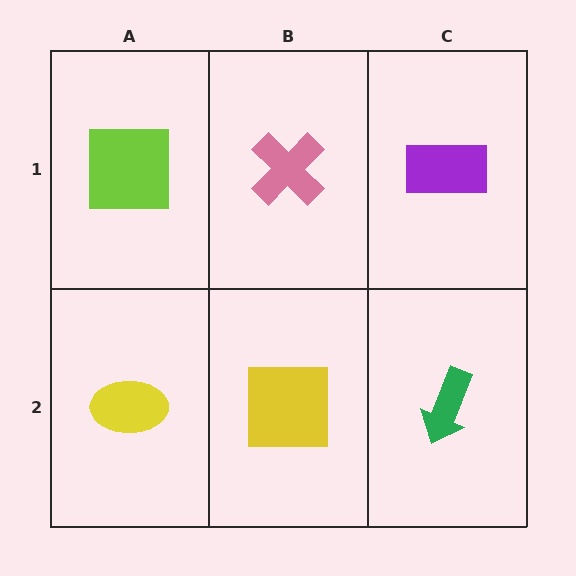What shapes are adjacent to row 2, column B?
A pink cross (row 1, column B), a yellow ellipse (row 2, column A), a green arrow (row 2, column C).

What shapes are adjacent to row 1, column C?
A green arrow (row 2, column C), a pink cross (row 1, column B).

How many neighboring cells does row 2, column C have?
2.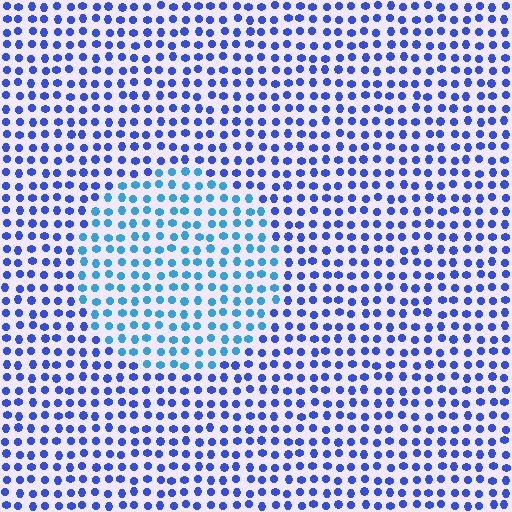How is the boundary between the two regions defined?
The boundary is defined purely by a slight shift in hue (about 32 degrees). Spacing, size, and orientation are identical on both sides.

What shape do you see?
I see a circle.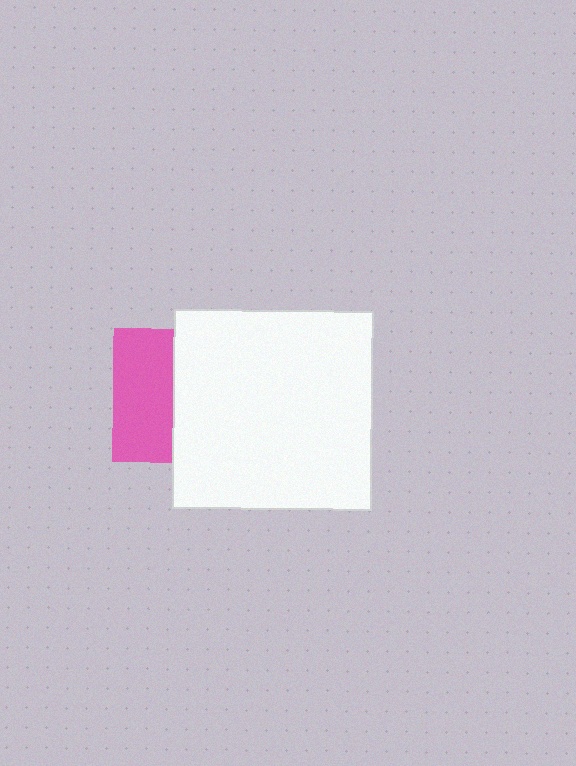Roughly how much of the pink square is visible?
A small part of it is visible (roughly 45%).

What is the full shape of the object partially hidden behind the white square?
The partially hidden object is a pink square.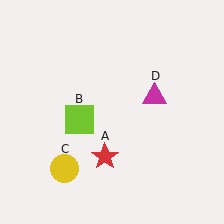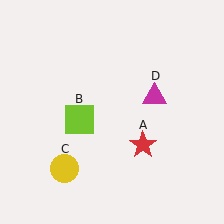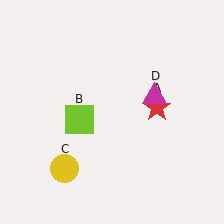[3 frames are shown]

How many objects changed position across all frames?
1 object changed position: red star (object A).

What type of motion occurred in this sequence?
The red star (object A) rotated counterclockwise around the center of the scene.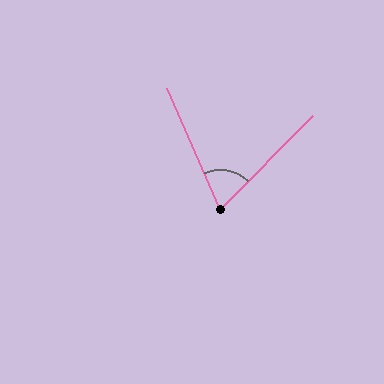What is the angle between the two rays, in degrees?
Approximately 68 degrees.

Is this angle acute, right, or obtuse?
It is acute.